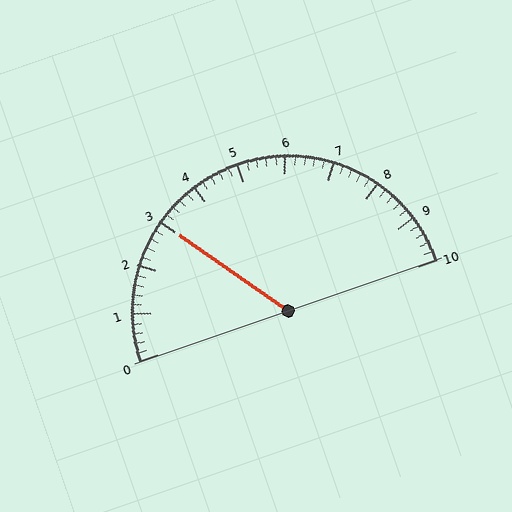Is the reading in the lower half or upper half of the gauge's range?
The reading is in the lower half of the range (0 to 10).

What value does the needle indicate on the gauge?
The needle indicates approximately 3.0.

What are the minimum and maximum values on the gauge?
The gauge ranges from 0 to 10.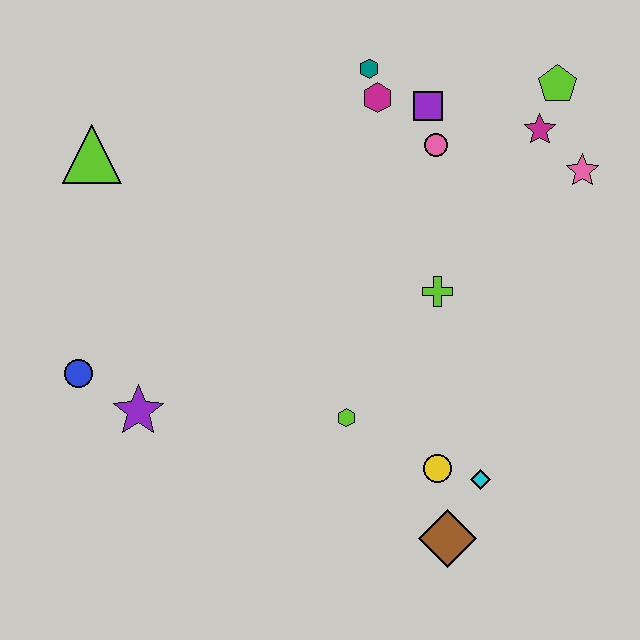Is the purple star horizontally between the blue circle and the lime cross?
Yes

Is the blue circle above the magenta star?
No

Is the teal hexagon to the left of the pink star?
Yes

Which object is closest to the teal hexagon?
The magenta hexagon is closest to the teal hexagon.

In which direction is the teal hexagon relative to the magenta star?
The teal hexagon is to the left of the magenta star.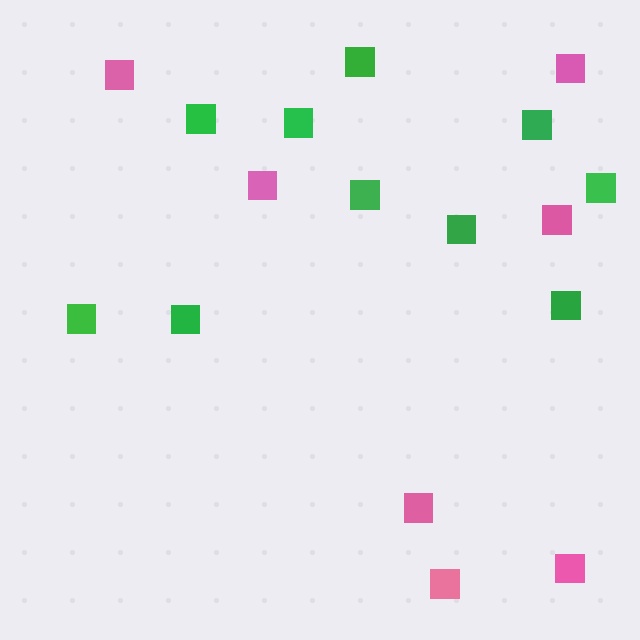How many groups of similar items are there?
There are 2 groups: one group of green squares (10) and one group of pink squares (7).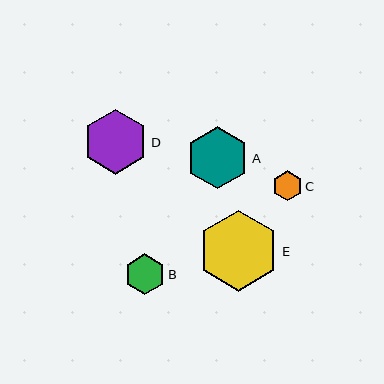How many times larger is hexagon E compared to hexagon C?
Hexagon E is approximately 2.7 times the size of hexagon C.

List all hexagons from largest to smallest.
From largest to smallest: E, D, A, B, C.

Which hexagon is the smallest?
Hexagon C is the smallest with a size of approximately 30 pixels.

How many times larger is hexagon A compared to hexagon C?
Hexagon A is approximately 2.1 times the size of hexagon C.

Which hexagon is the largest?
Hexagon E is the largest with a size of approximately 80 pixels.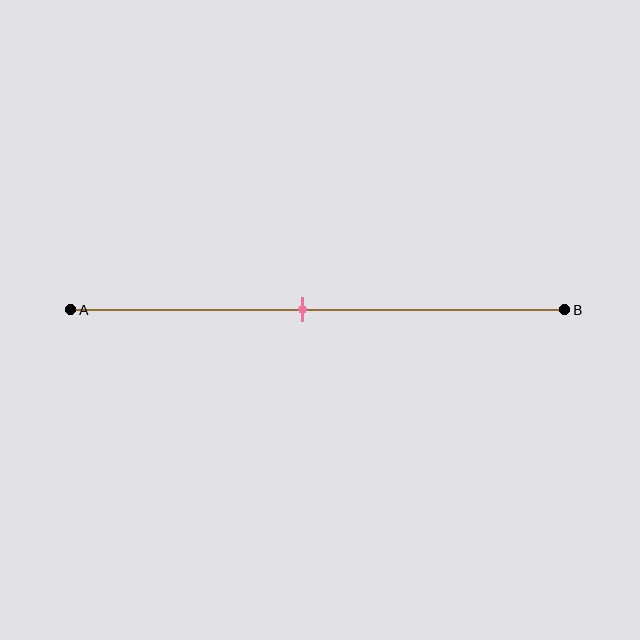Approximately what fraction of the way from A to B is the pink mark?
The pink mark is approximately 45% of the way from A to B.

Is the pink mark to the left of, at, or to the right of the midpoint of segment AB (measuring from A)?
The pink mark is approximately at the midpoint of segment AB.